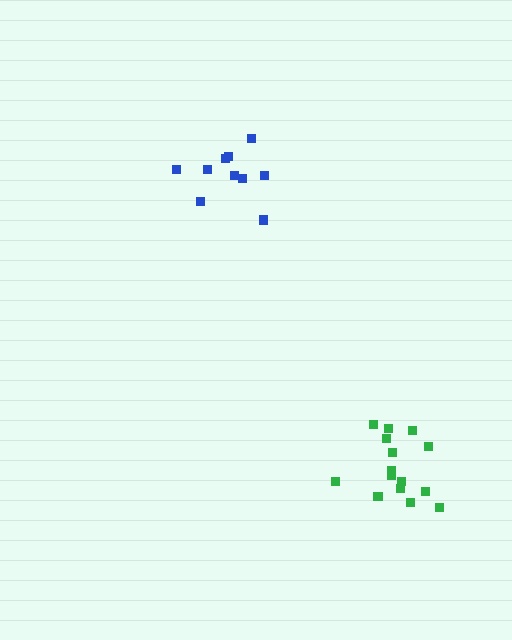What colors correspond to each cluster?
The clusters are colored: blue, green.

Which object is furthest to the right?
The green cluster is rightmost.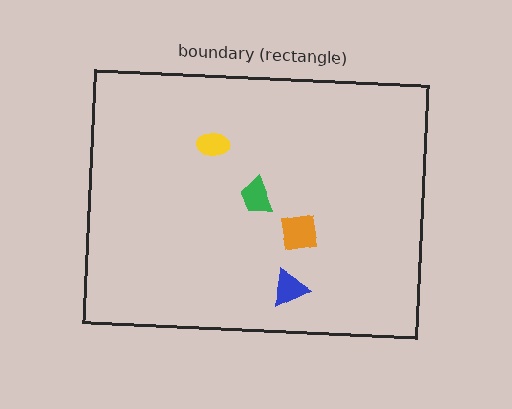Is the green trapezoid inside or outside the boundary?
Inside.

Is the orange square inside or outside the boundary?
Inside.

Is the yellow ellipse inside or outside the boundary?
Inside.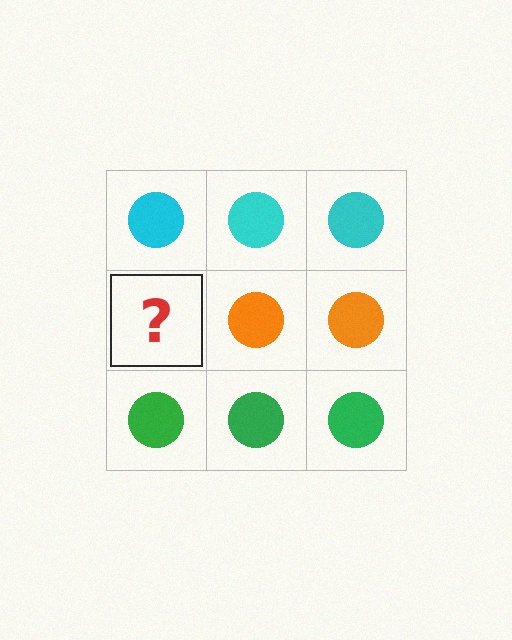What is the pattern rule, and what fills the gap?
The rule is that each row has a consistent color. The gap should be filled with an orange circle.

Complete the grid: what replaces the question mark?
The question mark should be replaced with an orange circle.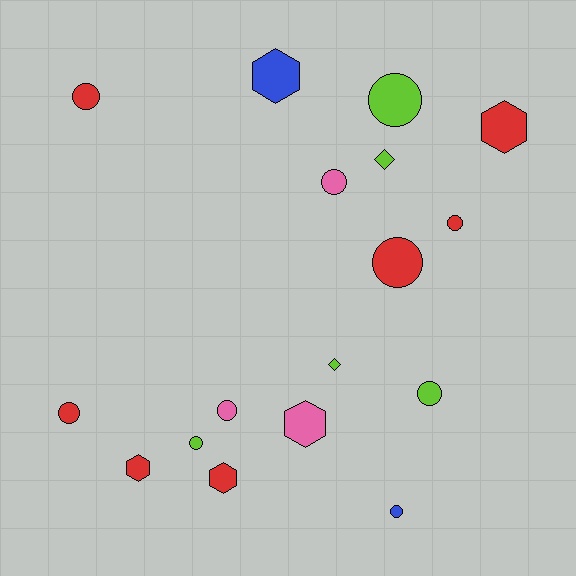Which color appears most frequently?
Red, with 7 objects.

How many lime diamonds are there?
There are 2 lime diamonds.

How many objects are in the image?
There are 17 objects.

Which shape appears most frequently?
Circle, with 10 objects.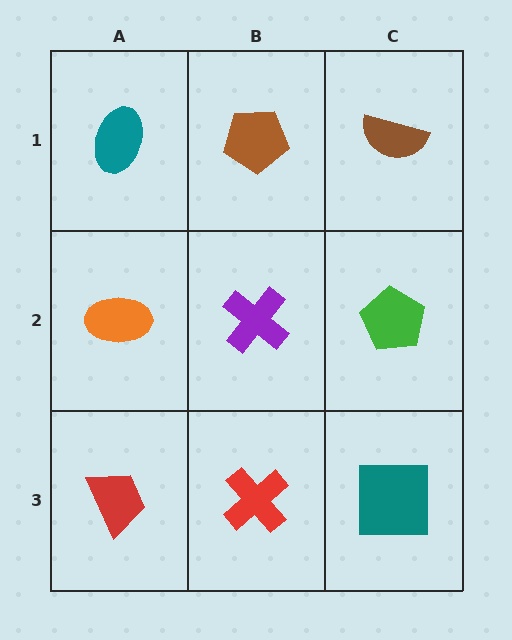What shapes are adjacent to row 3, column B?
A purple cross (row 2, column B), a red trapezoid (row 3, column A), a teal square (row 3, column C).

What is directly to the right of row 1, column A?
A brown pentagon.